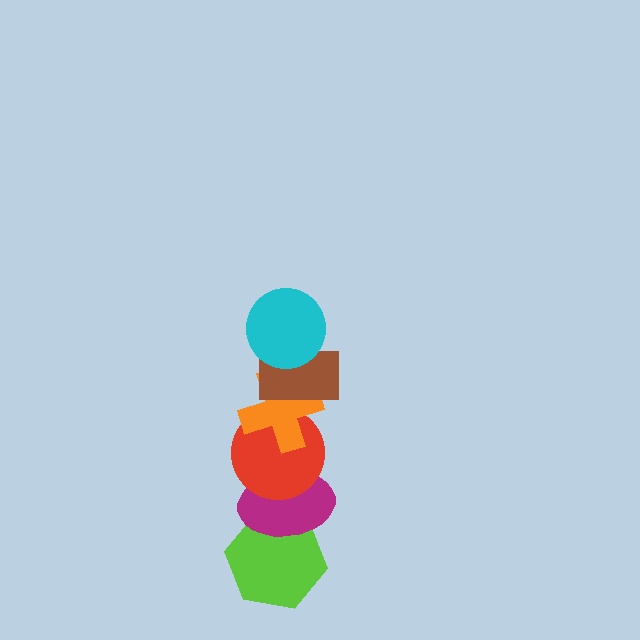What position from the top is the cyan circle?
The cyan circle is 1st from the top.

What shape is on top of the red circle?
The orange cross is on top of the red circle.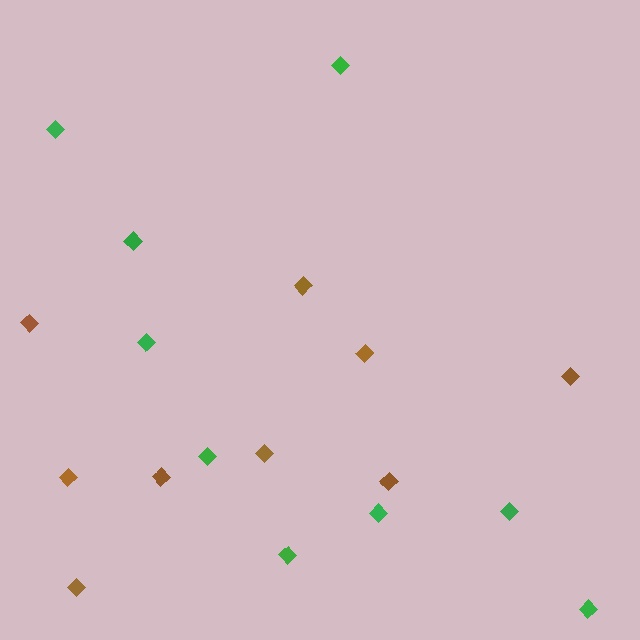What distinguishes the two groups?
There are 2 groups: one group of green diamonds (9) and one group of brown diamonds (9).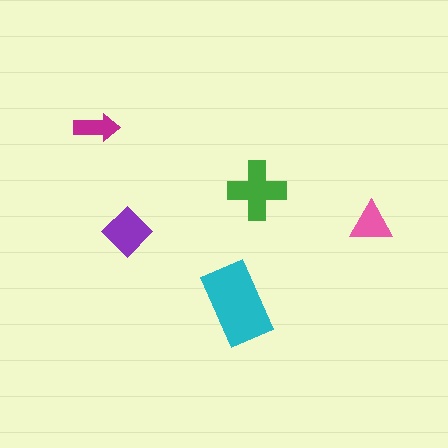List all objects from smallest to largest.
The magenta arrow, the pink triangle, the purple diamond, the green cross, the cyan rectangle.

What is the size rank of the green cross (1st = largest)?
2nd.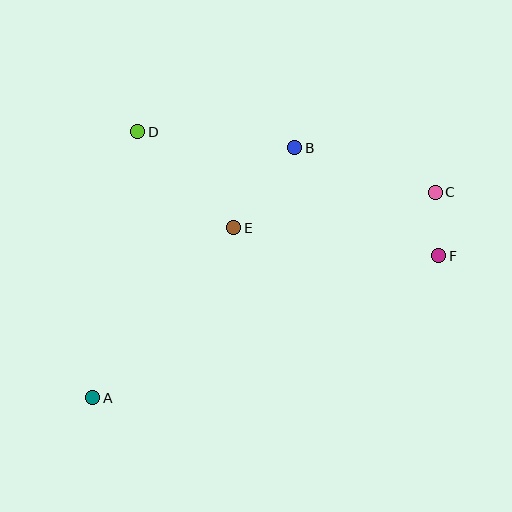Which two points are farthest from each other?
Points A and C are farthest from each other.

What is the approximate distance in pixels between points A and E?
The distance between A and E is approximately 221 pixels.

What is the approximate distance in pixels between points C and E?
The distance between C and E is approximately 205 pixels.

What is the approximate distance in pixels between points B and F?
The distance between B and F is approximately 180 pixels.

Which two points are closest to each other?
Points C and F are closest to each other.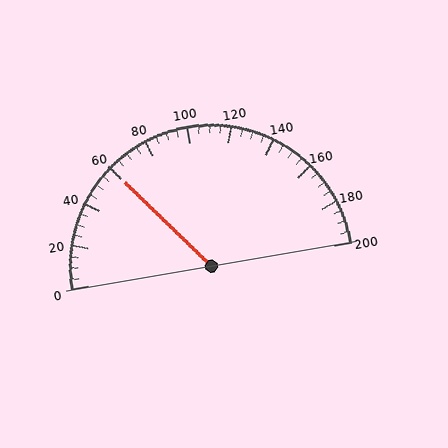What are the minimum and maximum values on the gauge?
The gauge ranges from 0 to 200.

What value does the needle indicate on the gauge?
The needle indicates approximately 60.